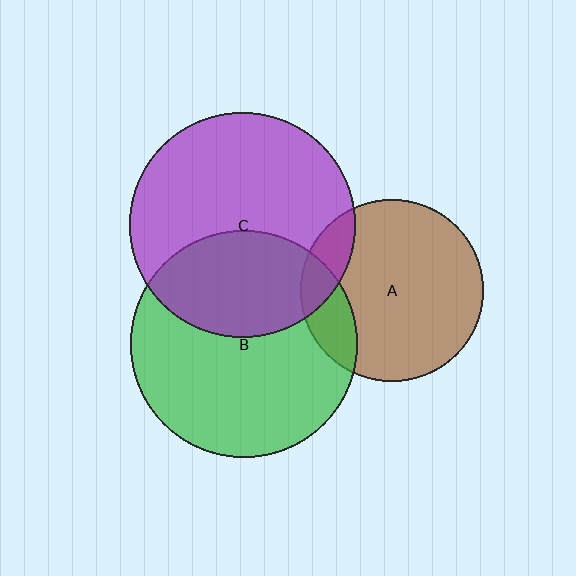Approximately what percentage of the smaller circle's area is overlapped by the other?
Approximately 35%.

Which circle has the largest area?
Circle B (green).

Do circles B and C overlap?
Yes.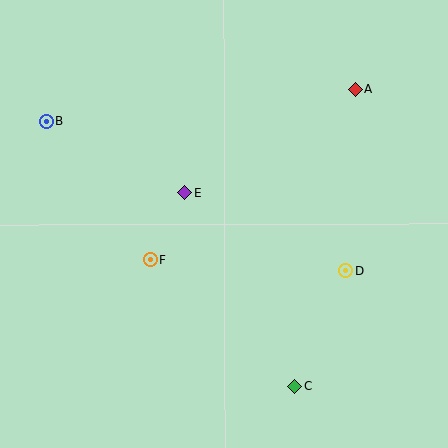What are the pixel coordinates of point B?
Point B is at (46, 122).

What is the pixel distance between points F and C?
The distance between F and C is 192 pixels.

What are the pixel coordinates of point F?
Point F is at (151, 260).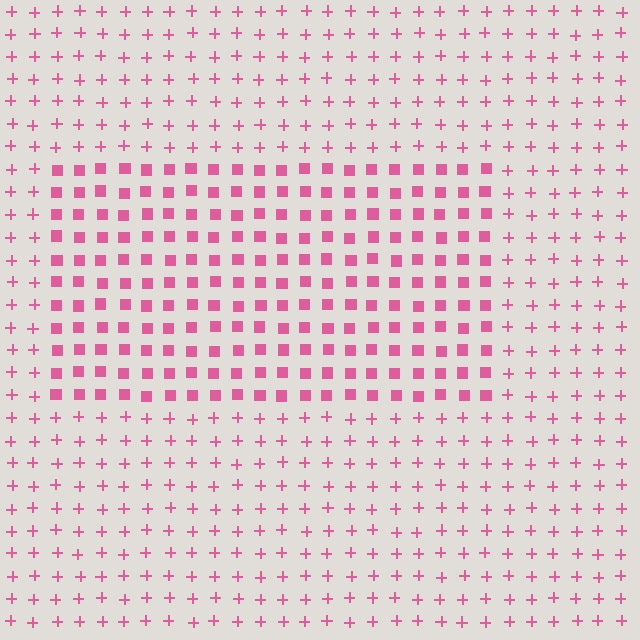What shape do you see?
I see a rectangle.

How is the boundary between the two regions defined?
The boundary is defined by a change in element shape: squares inside vs. plus signs outside. All elements share the same color and spacing.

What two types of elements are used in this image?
The image uses squares inside the rectangle region and plus signs outside it.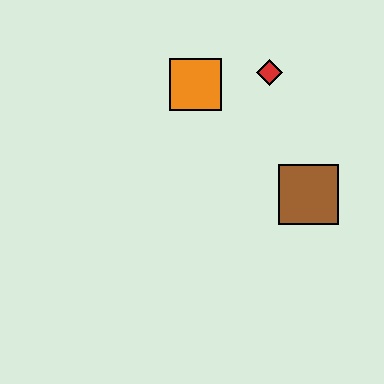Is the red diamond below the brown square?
No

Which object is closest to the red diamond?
The orange square is closest to the red diamond.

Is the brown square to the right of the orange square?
Yes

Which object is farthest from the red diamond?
The brown square is farthest from the red diamond.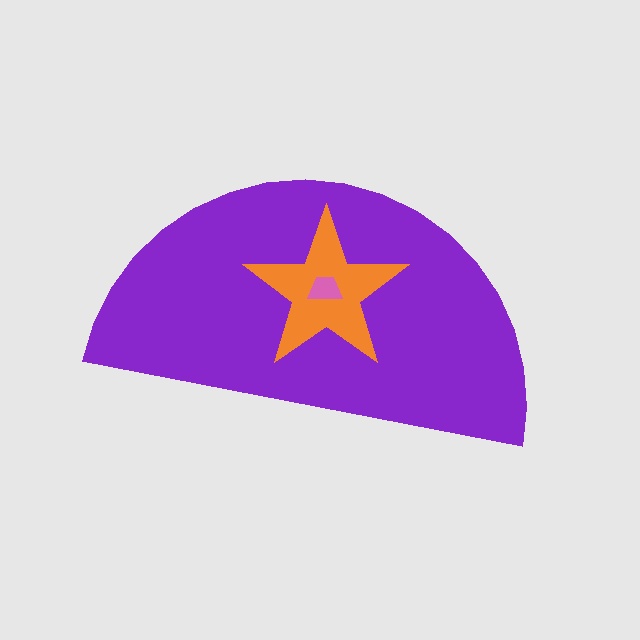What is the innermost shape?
The pink trapezoid.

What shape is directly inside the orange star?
The pink trapezoid.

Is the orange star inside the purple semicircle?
Yes.